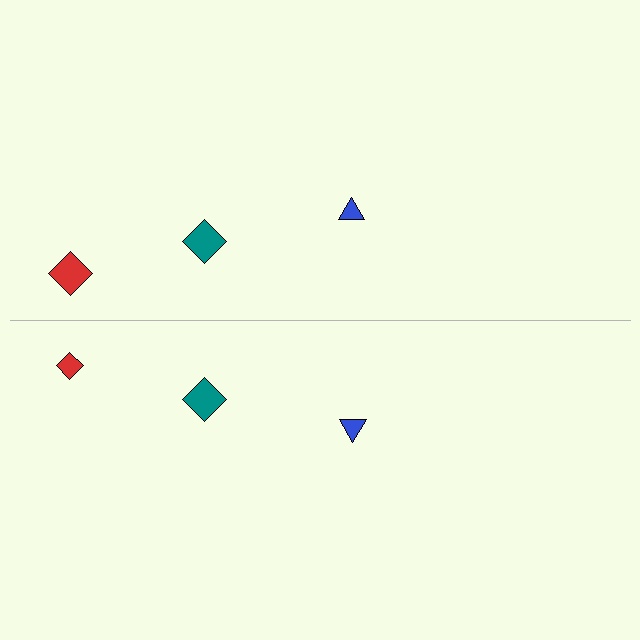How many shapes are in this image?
There are 6 shapes in this image.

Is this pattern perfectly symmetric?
No, the pattern is not perfectly symmetric. The red diamond on the bottom side has a different size than its mirror counterpart.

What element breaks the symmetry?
The red diamond on the bottom side has a different size than its mirror counterpart.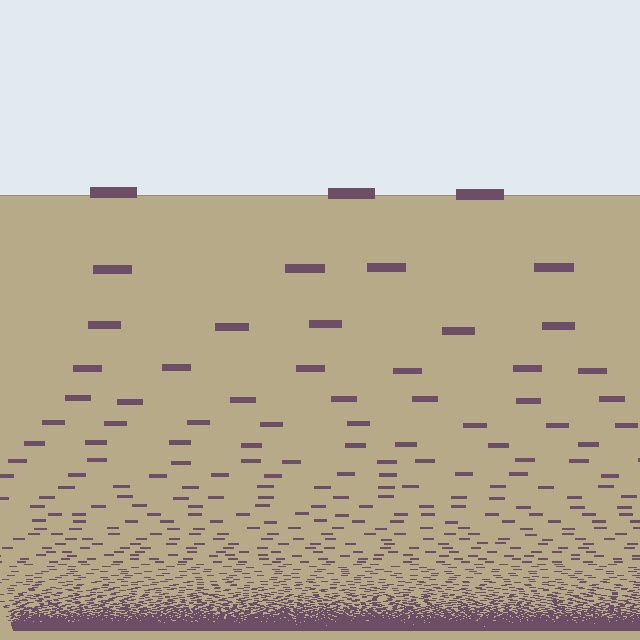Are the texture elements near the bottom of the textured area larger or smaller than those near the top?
Smaller. The gradient is inverted — elements near the bottom are smaller and denser.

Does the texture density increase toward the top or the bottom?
Density increases toward the bottom.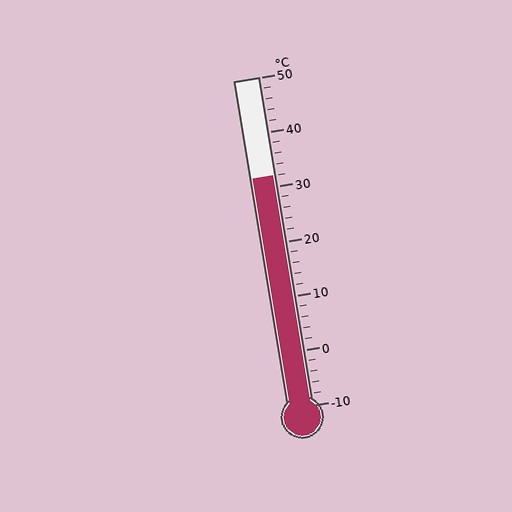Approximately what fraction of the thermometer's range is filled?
The thermometer is filled to approximately 70% of its range.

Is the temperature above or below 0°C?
The temperature is above 0°C.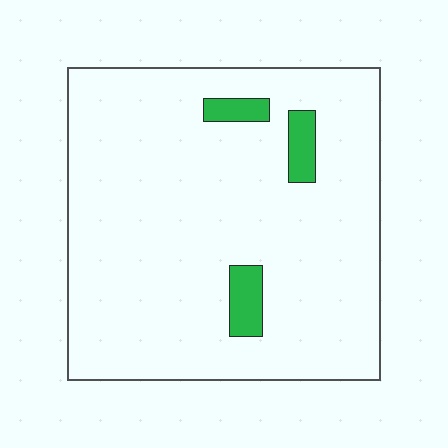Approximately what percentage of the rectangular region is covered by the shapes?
Approximately 5%.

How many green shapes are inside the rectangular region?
3.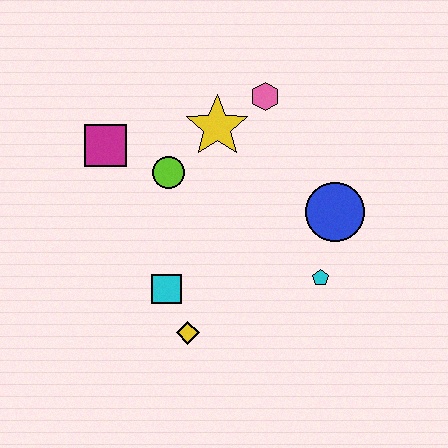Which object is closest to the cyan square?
The yellow diamond is closest to the cyan square.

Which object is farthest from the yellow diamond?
The pink hexagon is farthest from the yellow diamond.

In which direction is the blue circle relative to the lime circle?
The blue circle is to the right of the lime circle.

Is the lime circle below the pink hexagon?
Yes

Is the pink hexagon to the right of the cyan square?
Yes